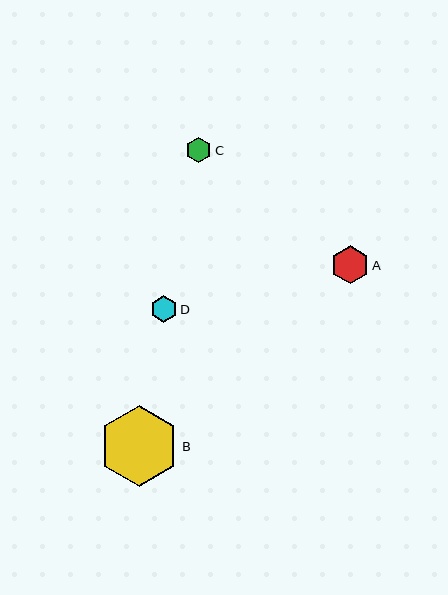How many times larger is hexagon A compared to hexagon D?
Hexagon A is approximately 1.4 times the size of hexagon D.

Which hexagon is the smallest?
Hexagon C is the smallest with a size of approximately 26 pixels.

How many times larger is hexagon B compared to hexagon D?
Hexagon B is approximately 3.0 times the size of hexagon D.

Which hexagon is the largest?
Hexagon B is the largest with a size of approximately 80 pixels.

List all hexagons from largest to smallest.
From largest to smallest: B, A, D, C.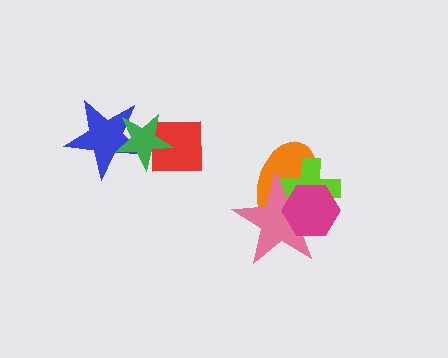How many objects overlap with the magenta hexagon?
3 objects overlap with the magenta hexagon.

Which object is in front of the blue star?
The green star is in front of the blue star.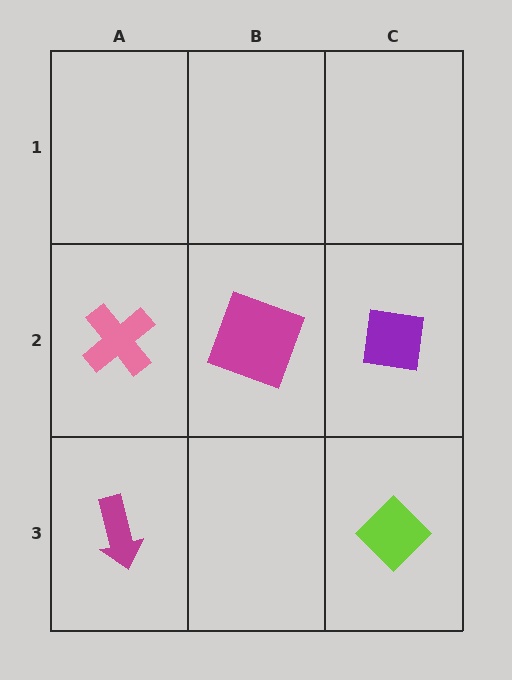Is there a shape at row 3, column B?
No, that cell is empty.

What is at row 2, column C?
A purple square.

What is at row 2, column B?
A magenta square.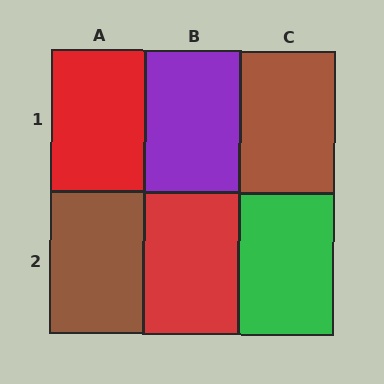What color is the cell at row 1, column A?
Red.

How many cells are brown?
2 cells are brown.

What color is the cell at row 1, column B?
Purple.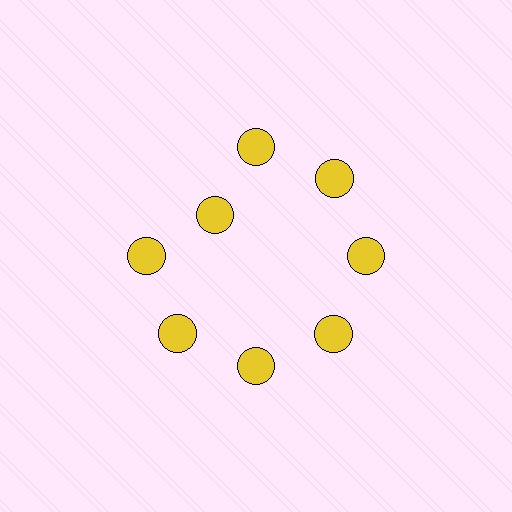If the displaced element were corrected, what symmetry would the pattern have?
It would have 8-fold rotational symmetry — the pattern would map onto itself every 45 degrees.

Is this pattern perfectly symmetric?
No. The 8 yellow circles are arranged in a ring, but one element near the 10 o'clock position is pulled inward toward the center, breaking the 8-fold rotational symmetry.